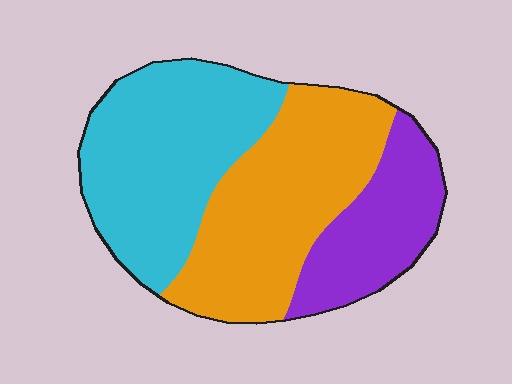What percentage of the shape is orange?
Orange covers around 40% of the shape.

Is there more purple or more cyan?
Cyan.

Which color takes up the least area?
Purple, at roughly 20%.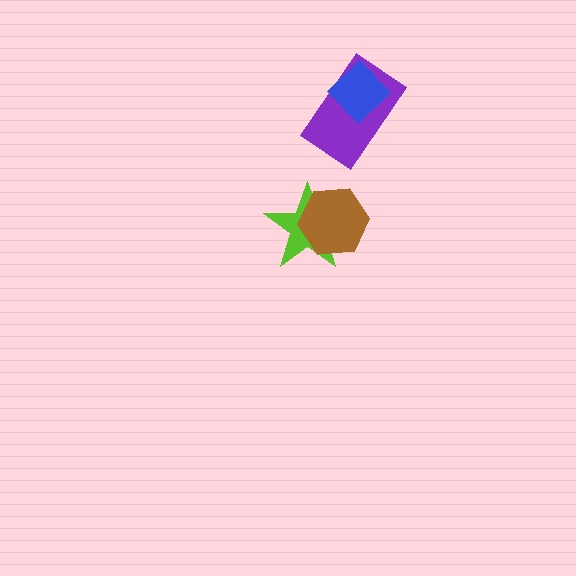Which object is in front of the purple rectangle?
The blue diamond is in front of the purple rectangle.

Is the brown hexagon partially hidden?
No, no other shape covers it.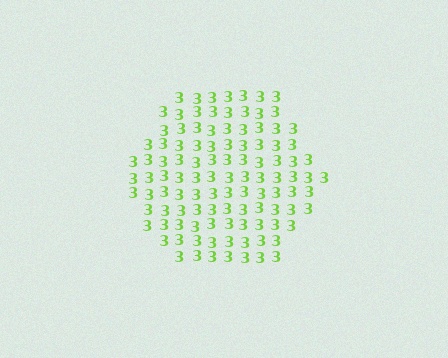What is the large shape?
The large shape is a hexagon.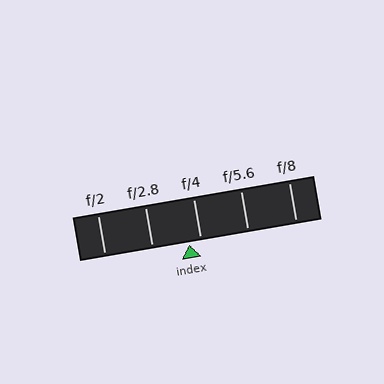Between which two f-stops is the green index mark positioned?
The index mark is between f/2.8 and f/4.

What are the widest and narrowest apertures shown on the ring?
The widest aperture shown is f/2 and the narrowest is f/8.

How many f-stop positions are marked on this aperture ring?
There are 5 f-stop positions marked.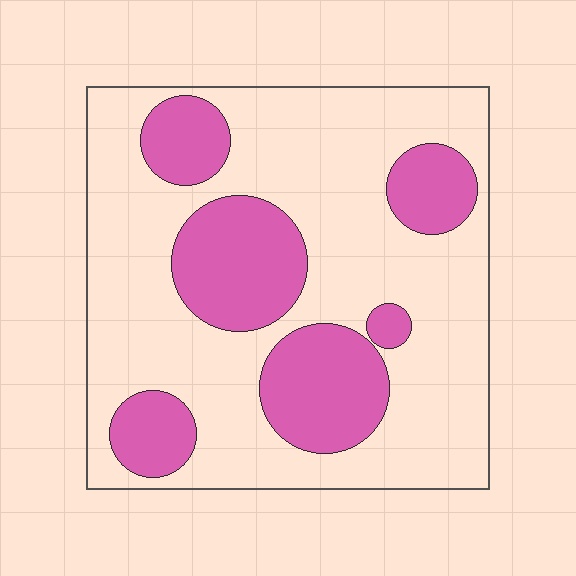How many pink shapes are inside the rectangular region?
6.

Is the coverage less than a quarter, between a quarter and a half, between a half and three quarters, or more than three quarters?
Between a quarter and a half.